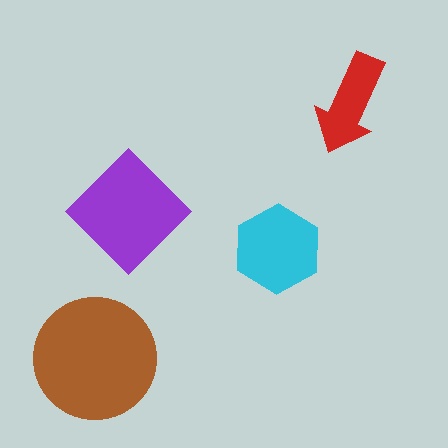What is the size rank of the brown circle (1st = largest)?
1st.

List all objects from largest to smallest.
The brown circle, the purple diamond, the cyan hexagon, the red arrow.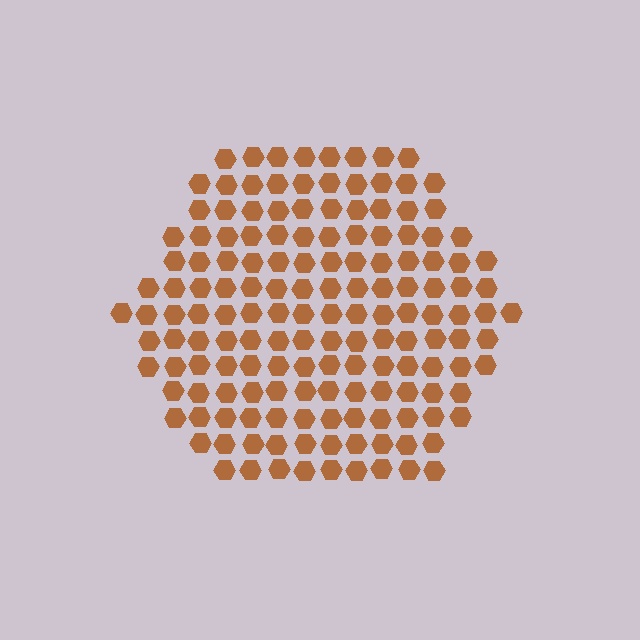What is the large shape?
The large shape is a hexagon.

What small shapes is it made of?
It is made of small hexagons.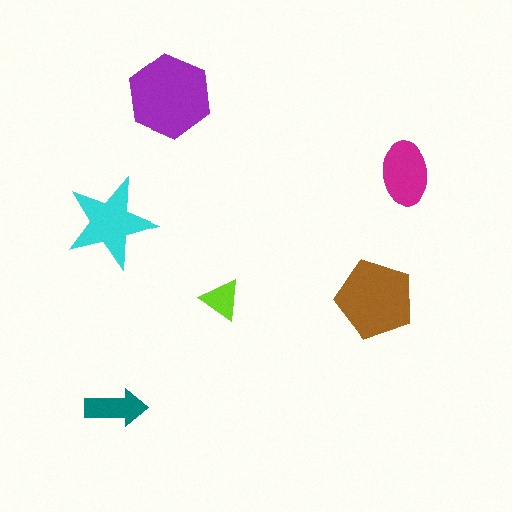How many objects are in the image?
There are 6 objects in the image.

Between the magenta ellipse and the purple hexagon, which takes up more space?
The purple hexagon.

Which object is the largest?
The purple hexagon.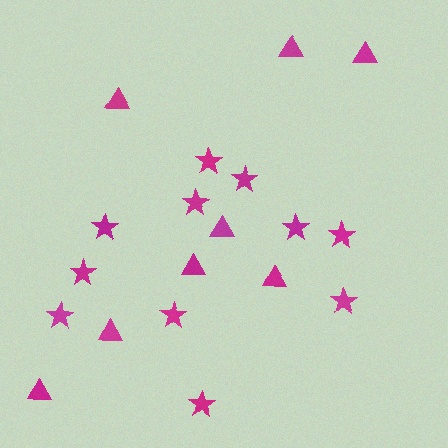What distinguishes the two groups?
There are 2 groups: one group of stars (11) and one group of triangles (8).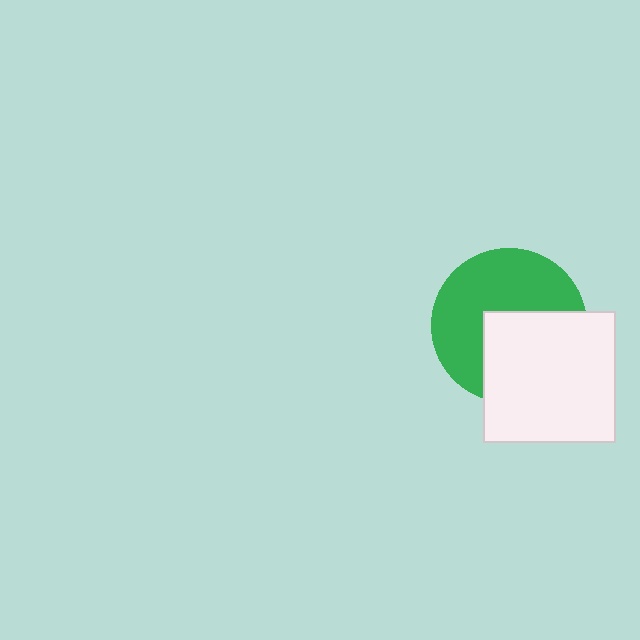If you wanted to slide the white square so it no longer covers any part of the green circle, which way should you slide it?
Slide it toward the lower-right — that is the most direct way to separate the two shapes.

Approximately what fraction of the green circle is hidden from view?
Roughly 43% of the green circle is hidden behind the white square.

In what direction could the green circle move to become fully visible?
The green circle could move toward the upper-left. That would shift it out from behind the white square entirely.